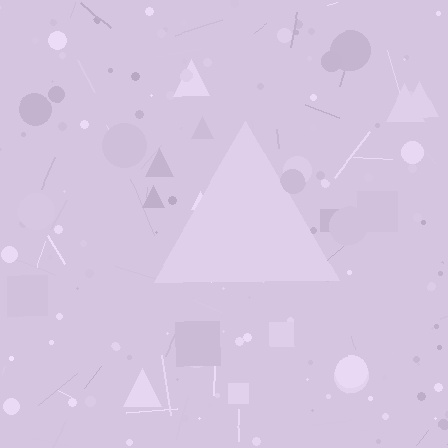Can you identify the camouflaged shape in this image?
The camouflaged shape is a triangle.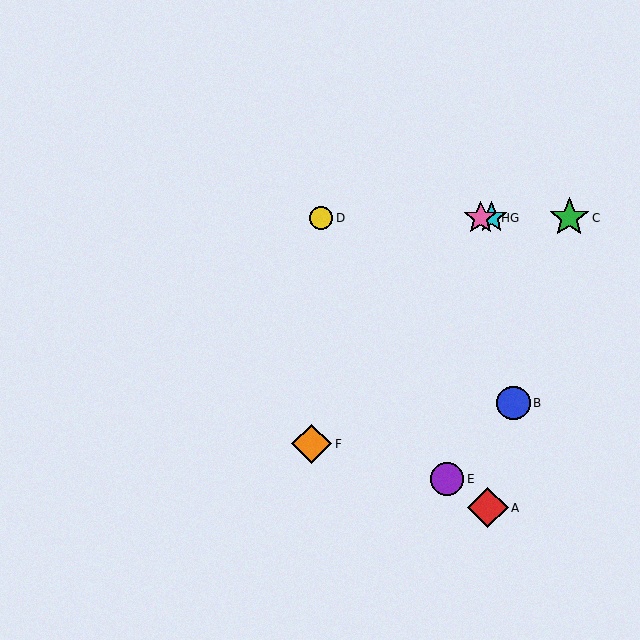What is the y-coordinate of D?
Object D is at y≈218.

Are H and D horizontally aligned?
Yes, both are at y≈218.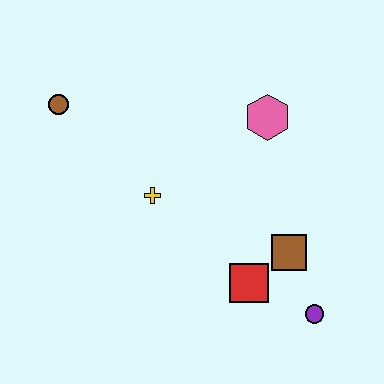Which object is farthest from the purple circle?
The brown circle is farthest from the purple circle.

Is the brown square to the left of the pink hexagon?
No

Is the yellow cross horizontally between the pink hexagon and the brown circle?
Yes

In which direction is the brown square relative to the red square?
The brown square is to the right of the red square.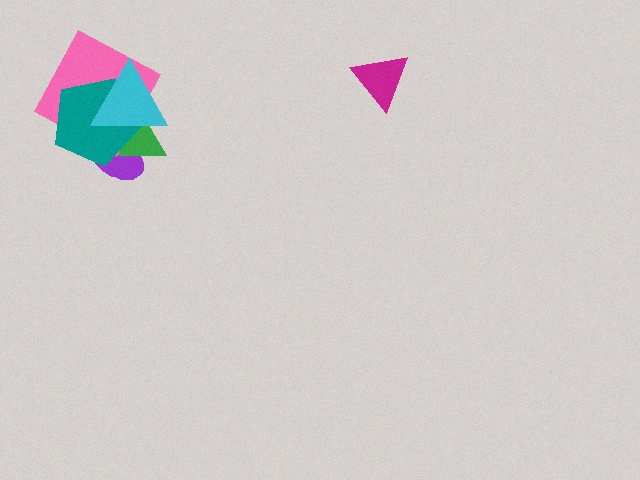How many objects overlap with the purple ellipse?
4 objects overlap with the purple ellipse.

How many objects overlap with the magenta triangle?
0 objects overlap with the magenta triangle.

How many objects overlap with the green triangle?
4 objects overlap with the green triangle.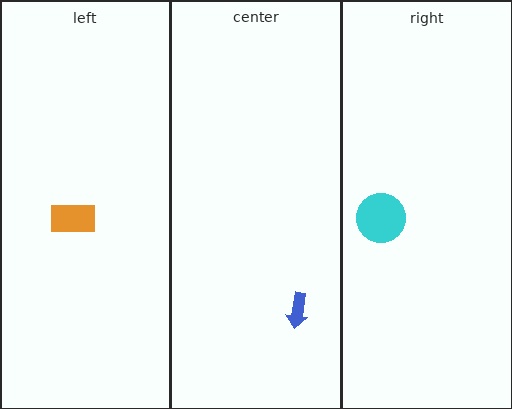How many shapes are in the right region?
1.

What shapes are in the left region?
The orange rectangle.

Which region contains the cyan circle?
The right region.